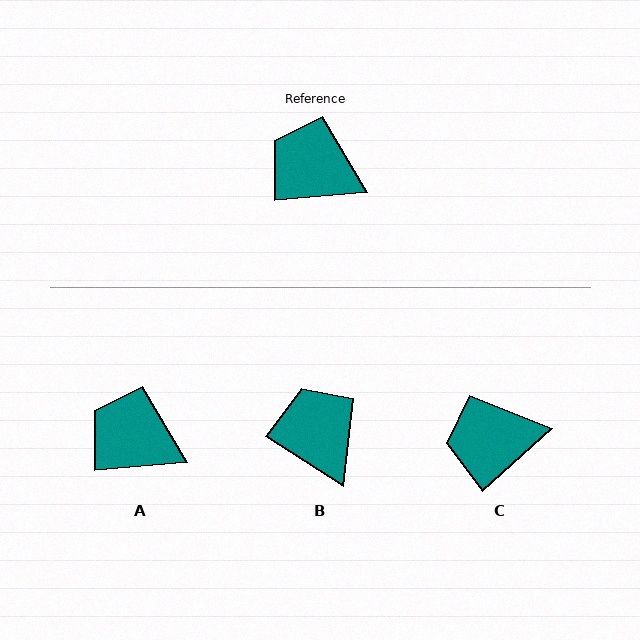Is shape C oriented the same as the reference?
No, it is off by about 37 degrees.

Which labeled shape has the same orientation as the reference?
A.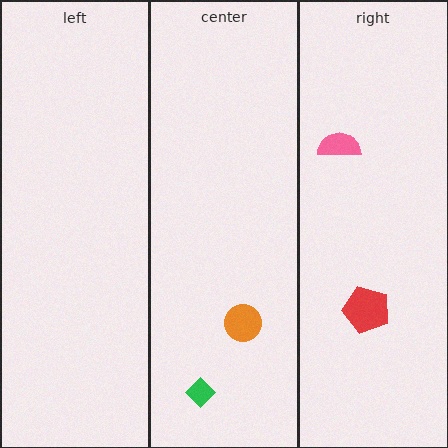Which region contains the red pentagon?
The right region.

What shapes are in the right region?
The pink semicircle, the red pentagon.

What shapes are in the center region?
The orange circle, the green diamond.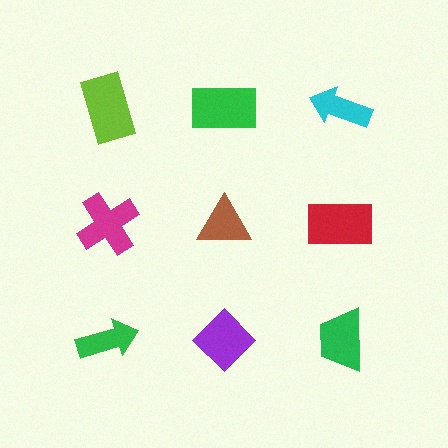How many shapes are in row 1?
3 shapes.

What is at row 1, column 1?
A lime rectangle.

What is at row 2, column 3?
A red rectangle.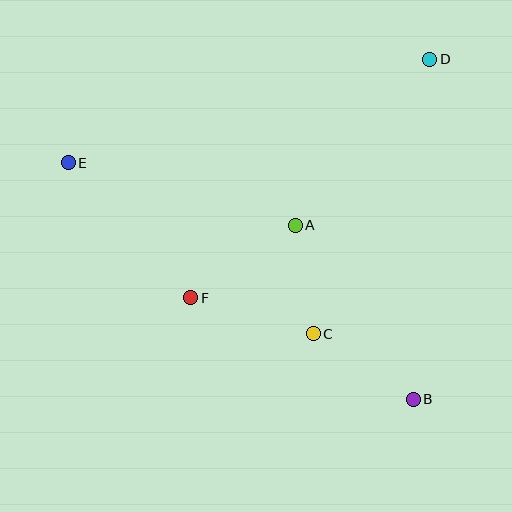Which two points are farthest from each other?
Points B and E are farthest from each other.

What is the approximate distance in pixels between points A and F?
The distance between A and F is approximately 127 pixels.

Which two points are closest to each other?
Points A and C are closest to each other.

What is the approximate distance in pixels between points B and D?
The distance between B and D is approximately 340 pixels.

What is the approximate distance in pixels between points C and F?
The distance between C and F is approximately 128 pixels.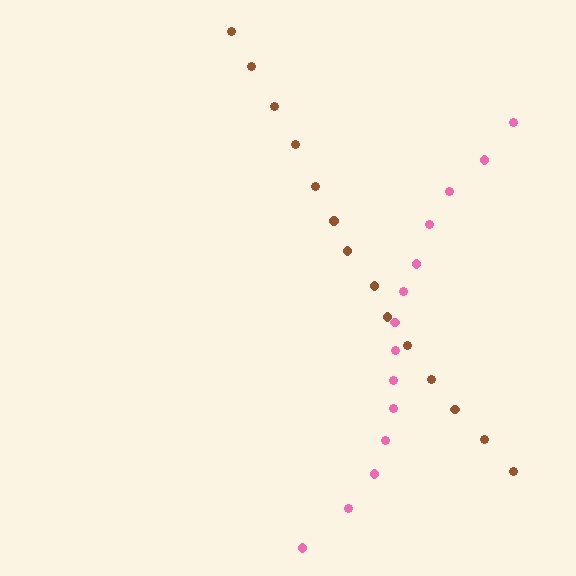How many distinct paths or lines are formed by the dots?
There are 2 distinct paths.